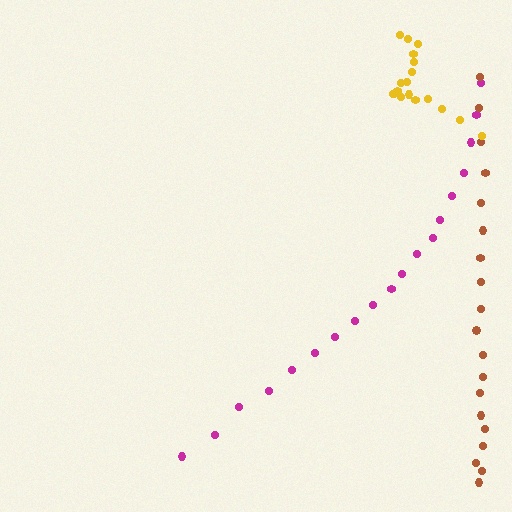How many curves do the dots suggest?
There are 3 distinct paths.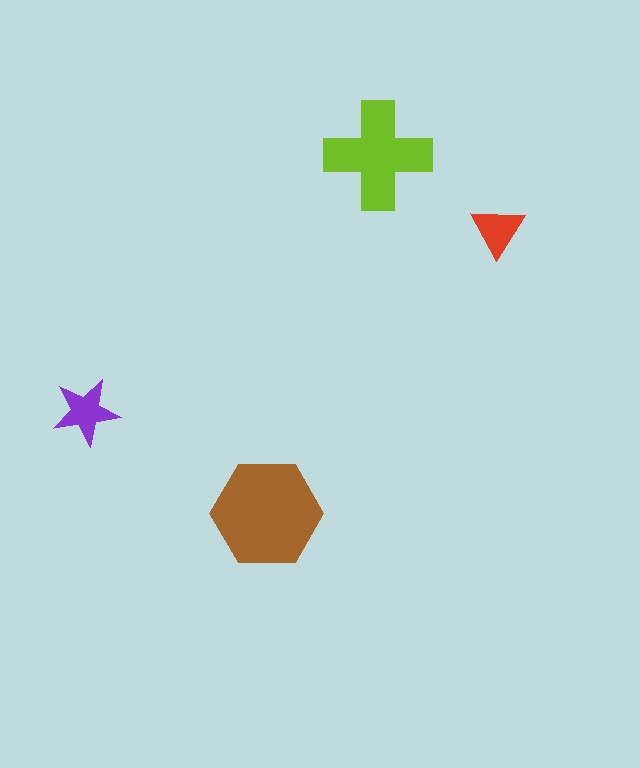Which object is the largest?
The brown hexagon.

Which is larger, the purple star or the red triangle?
The purple star.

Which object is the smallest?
The red triangle.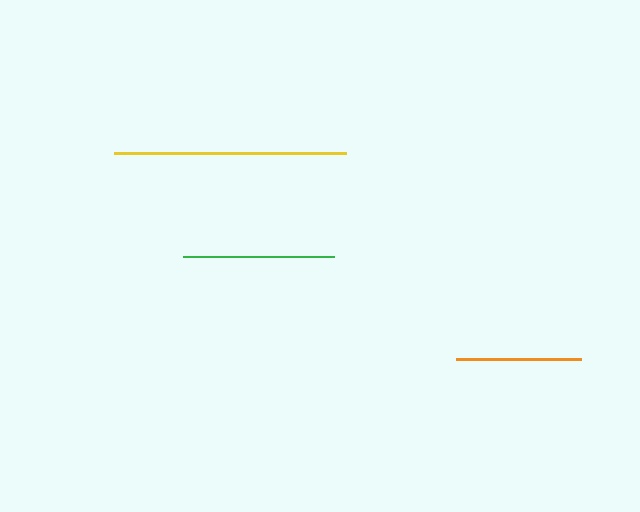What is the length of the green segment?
The green segment is approximately 151 pixels long.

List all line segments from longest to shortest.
From longest to shortest: yellow, green, orange.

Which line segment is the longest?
The yellow line is the longest at approximately 231 pixels.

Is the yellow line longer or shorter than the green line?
The yellow line is longer than the green line.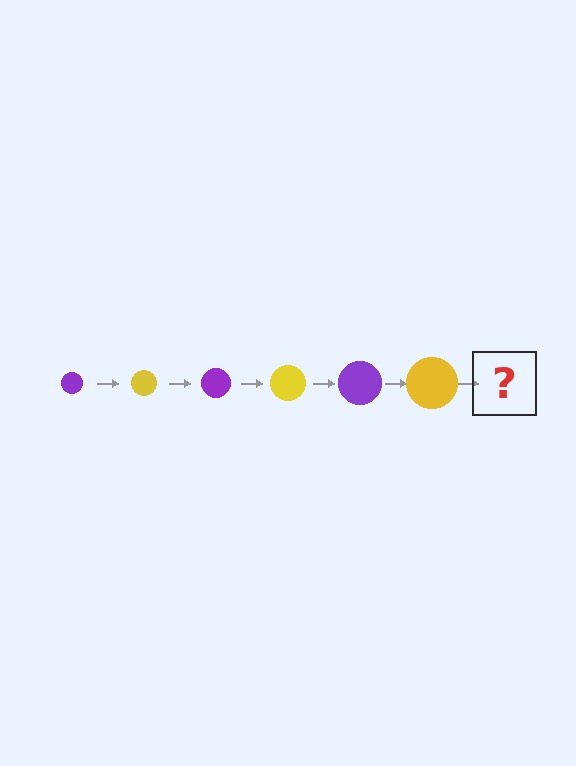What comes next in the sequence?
The next element should be a purple circle, larger than the previous one.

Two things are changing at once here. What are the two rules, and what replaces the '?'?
The two rules are that the circle grows larger each step and the color cycles through purple and yellow. The '?' should be a purple circle, larger than the previous one.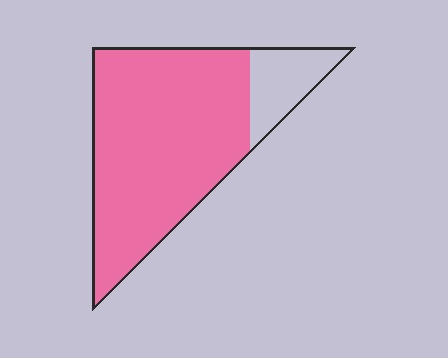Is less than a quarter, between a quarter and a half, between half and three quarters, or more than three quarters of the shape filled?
More than three quarters.